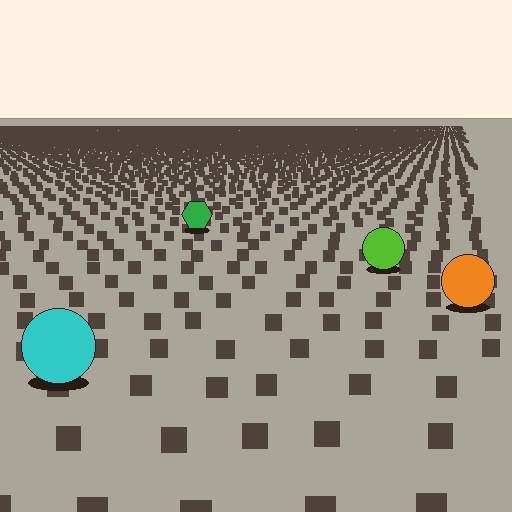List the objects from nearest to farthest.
From nearest to farthest: the cyan circle, the orange circle, the lime circle, the green hexagon.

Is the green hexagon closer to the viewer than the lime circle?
No. The lime circle is closer — you can tell from the texture gradient: the ground texture is coarser near it.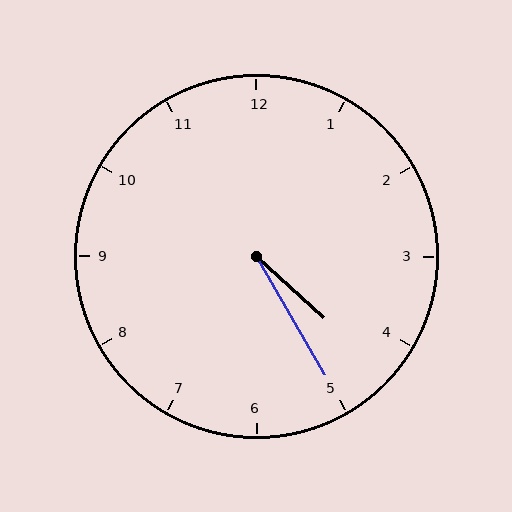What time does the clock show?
4:25.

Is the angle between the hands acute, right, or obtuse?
It is acute.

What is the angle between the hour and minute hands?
Approximately 18 degrees.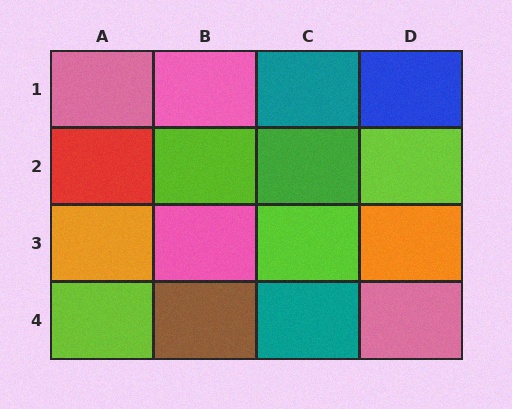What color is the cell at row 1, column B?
Pink.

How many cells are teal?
2 cells are teal.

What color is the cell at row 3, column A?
Orange.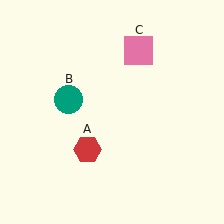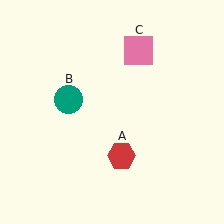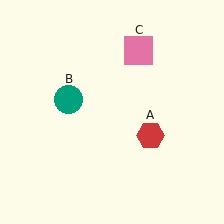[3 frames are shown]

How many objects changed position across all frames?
1 object changed position: red hexagon (object A).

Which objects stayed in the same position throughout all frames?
Teal circle (object B) and pink square (object C) remained stationary.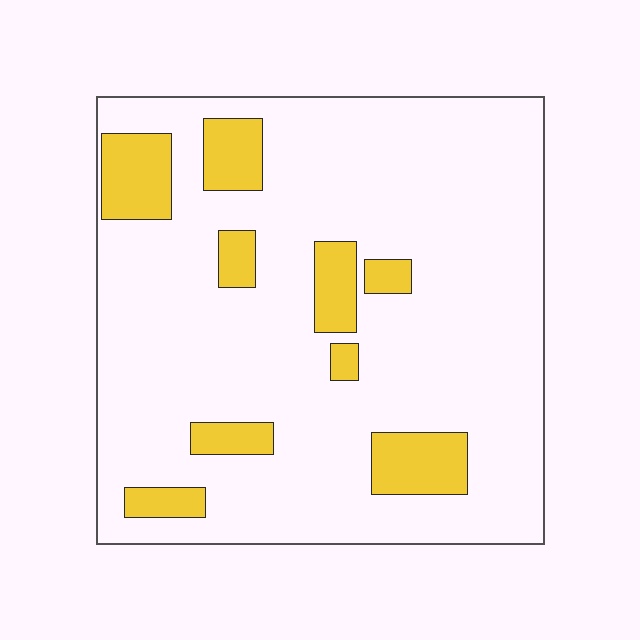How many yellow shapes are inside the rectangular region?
9.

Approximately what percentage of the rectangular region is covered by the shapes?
Approximately 15%.